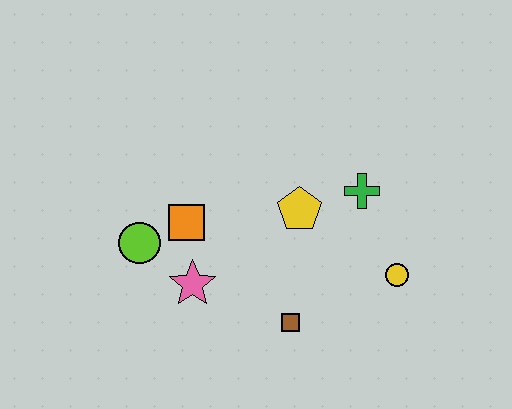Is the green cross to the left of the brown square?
No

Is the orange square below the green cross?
Yes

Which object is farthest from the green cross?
The lime circle is farthest from the green cross.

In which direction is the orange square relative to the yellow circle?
The orange square is to the left of the yellow circle.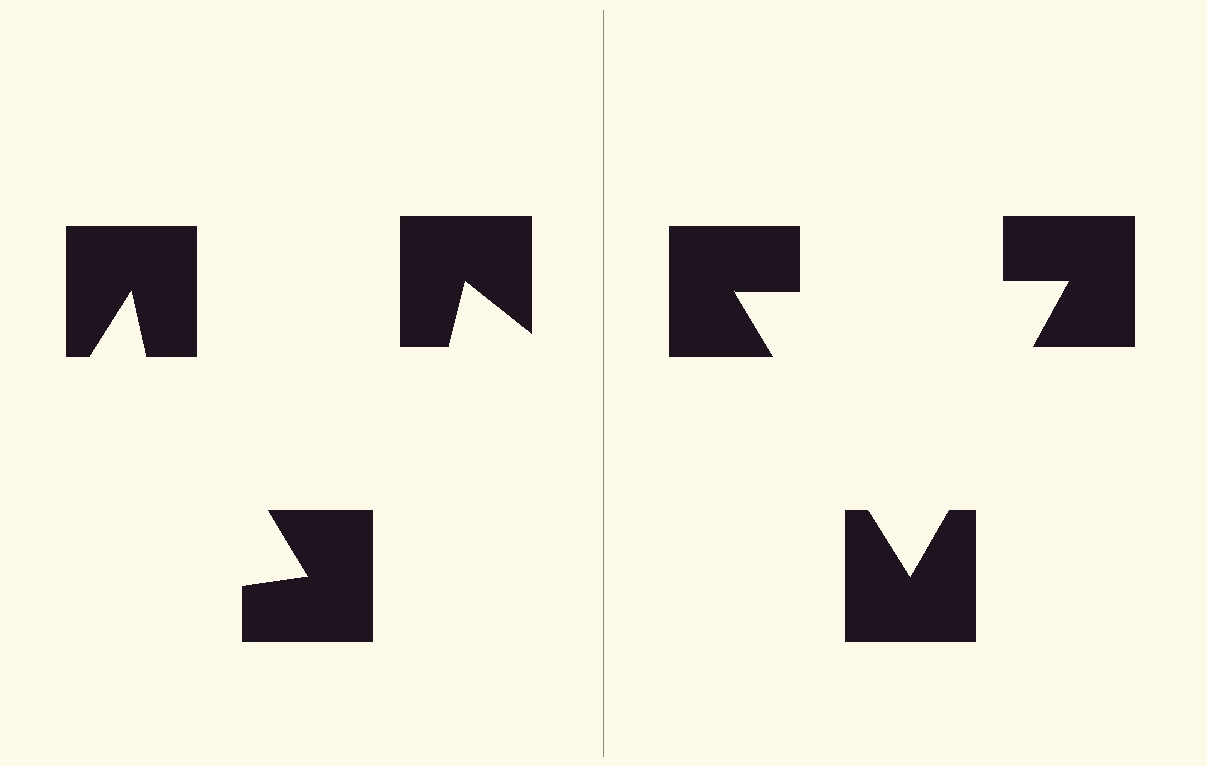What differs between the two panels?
The notched squares are positioned identically on both sides; only the wedge orientations differ. On the right they align to a triangle; on the left they are misaligned.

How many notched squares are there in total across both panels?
6 — 3 on each side.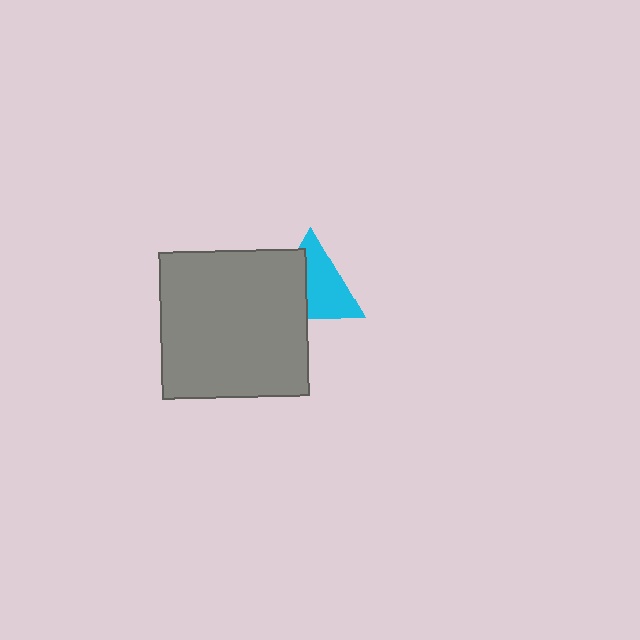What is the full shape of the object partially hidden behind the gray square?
The partially hidden object is a cyan triangle.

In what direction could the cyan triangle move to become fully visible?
The cyan triangle could move right. That would shift it out from behind the gray square entirely.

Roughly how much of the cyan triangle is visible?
About half of it is visible (roughly 60%).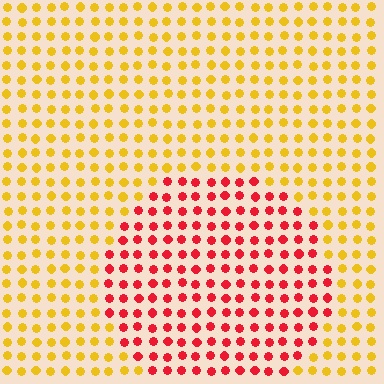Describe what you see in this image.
The image is filled with small yellow elements in a uniform arrangement. A circle-shaped region is visible where the elements are tinted to a slightly different hue, forming a subtle color boundary.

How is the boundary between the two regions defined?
The boundary is defined purely by a slight shift in hue (about 55 degrees). Spacing, size, and orientation are identical on both sides.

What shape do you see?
I see a circle.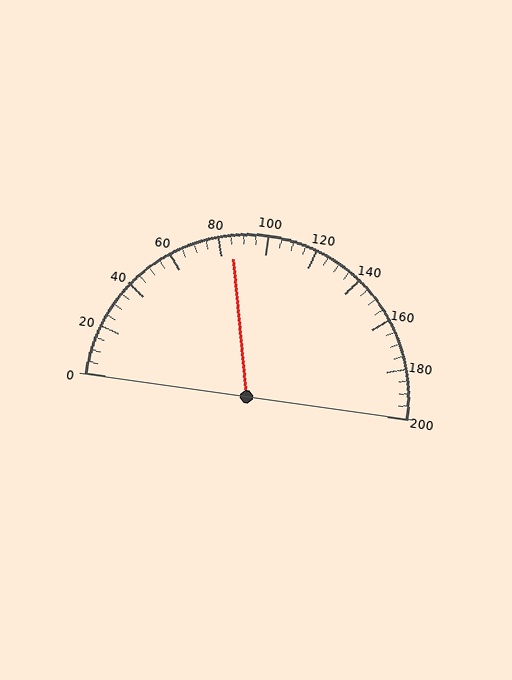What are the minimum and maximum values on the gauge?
The gauge ranges from 0 to 200.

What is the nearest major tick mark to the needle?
The nearest major tick mark is 80.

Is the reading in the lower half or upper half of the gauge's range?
The reading is in the lower half of the range (0 to 200).